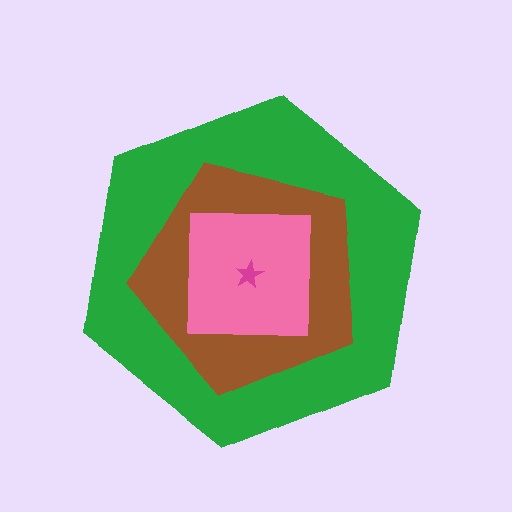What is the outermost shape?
The green hexagon.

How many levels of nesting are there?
4.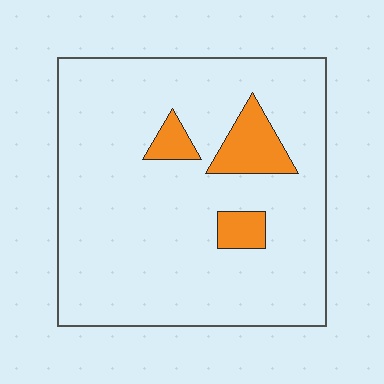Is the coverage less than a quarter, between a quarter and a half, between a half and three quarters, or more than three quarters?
Less than a quarter.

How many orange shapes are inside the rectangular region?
3.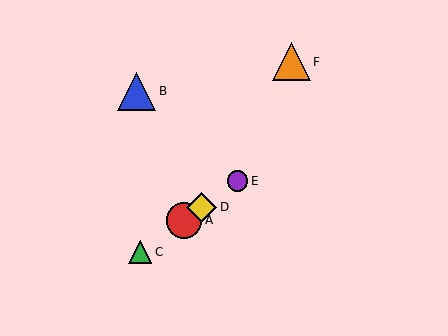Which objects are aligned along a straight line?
Objects A, C, D, E are aligned along a straight line.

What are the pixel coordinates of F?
Object F is at (291, 62).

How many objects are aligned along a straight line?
4 objects (A, C, D, E) are aligned along a straight line.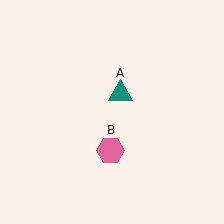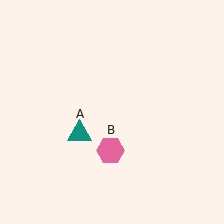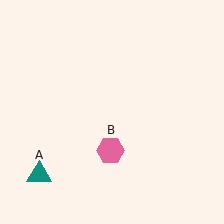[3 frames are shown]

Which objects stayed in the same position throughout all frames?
Pink hexagon (object B) remained stationary.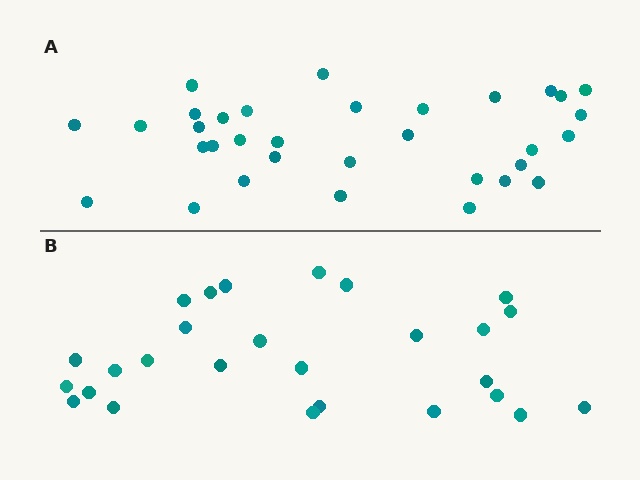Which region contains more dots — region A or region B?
Region A (the top region) has more dots.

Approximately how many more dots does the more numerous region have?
Region A has about 6 more dots than region B.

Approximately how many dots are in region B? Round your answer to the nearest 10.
About 30 dots. (The exact count is 27, which rounds to 30.)